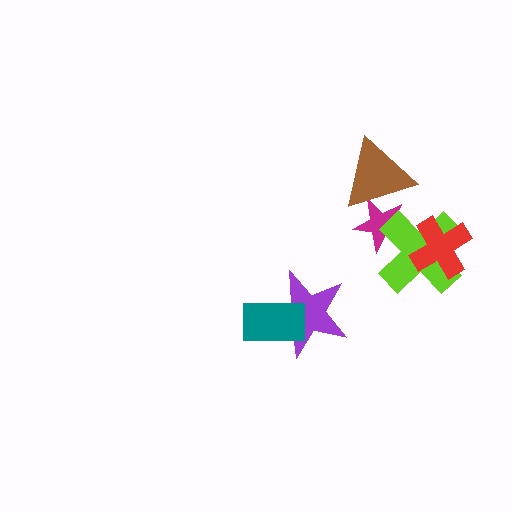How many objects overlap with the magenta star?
2 objects overlap with the magenta star.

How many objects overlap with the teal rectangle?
1 object overlaps with the teal rectangle.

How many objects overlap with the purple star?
1 object overlaps with the purple star.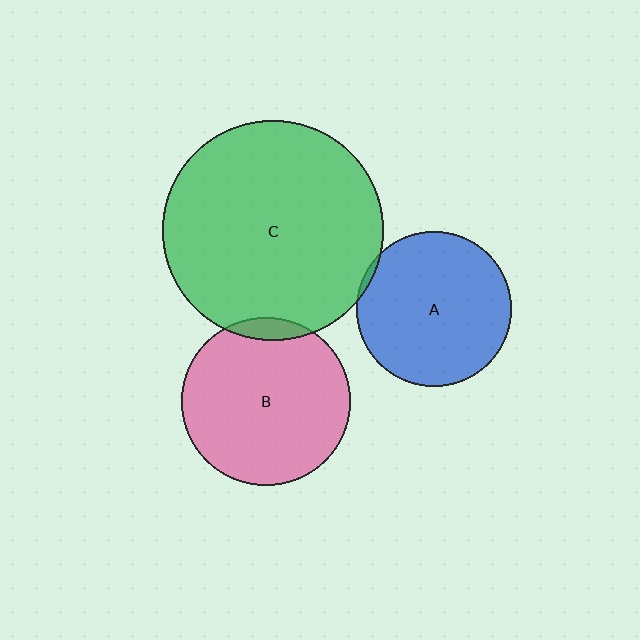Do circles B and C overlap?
Yes.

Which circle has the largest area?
Circle C (green).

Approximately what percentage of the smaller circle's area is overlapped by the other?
Approximately 5%.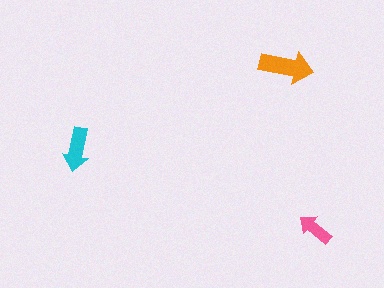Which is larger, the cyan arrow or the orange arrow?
The orange one.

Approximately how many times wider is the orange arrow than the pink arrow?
About 1.5 times wider.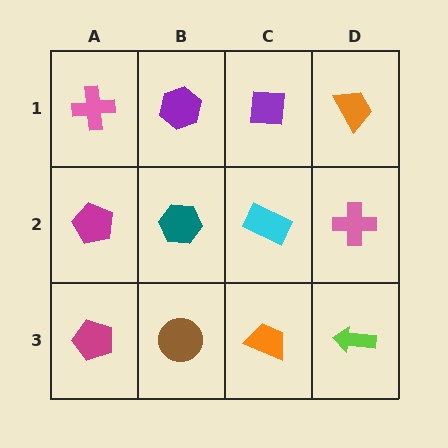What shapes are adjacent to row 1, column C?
A cyan rectangle (row 2, column C), a purple hexagon (row 1, column B), an orange trapezoid (row 1, column D).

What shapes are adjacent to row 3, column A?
A magenta pentagon (row 2, column A), a brown circle (row 3, column B).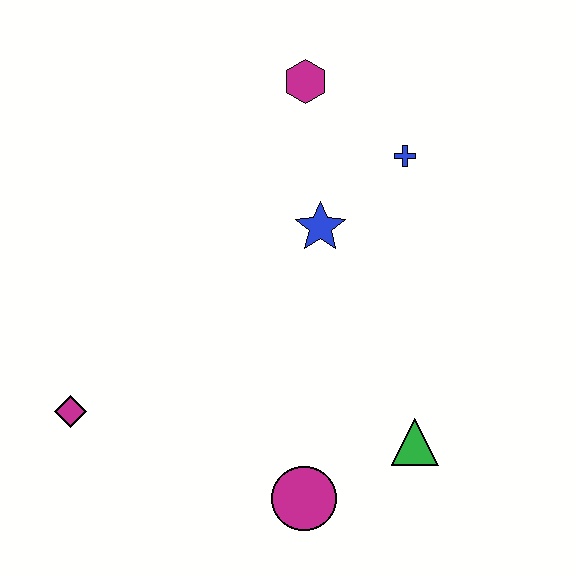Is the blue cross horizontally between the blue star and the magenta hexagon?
No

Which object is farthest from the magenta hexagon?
The magenta circle is farthest from the magenta hexagon.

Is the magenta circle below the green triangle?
Yes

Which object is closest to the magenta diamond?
The magenta circle is closest to the magenta diamond.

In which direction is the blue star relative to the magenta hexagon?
The blue star is below the magenta hexagon.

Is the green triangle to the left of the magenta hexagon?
No